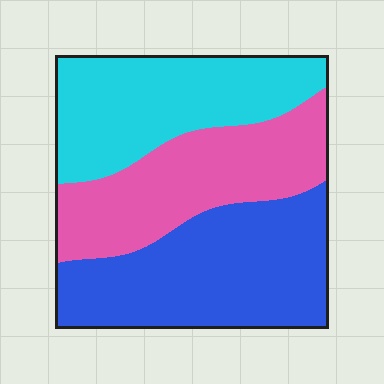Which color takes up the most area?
Blue, at roughly 40%.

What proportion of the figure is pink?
Pink takes up about one third (1/3) of the figure.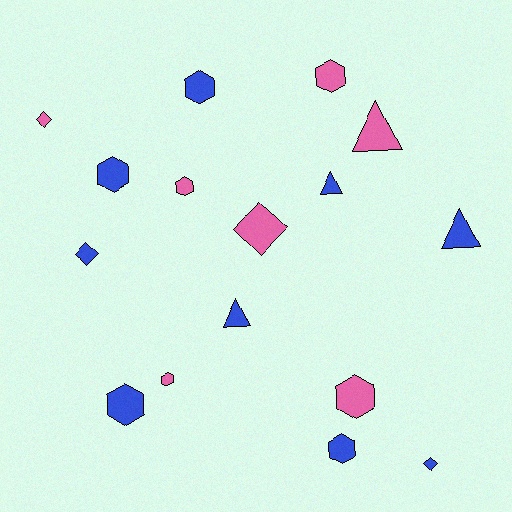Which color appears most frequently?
Blue, with 9 objects.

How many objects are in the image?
There are 16 objects.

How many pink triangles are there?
There is 1 pink triangle.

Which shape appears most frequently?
Hexagon, with 8 objects.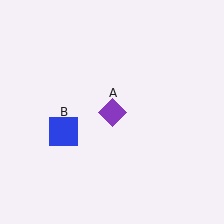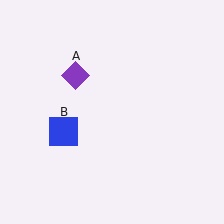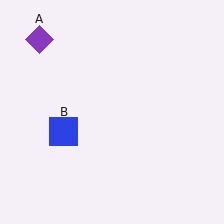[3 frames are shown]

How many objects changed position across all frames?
1 object changed position: purple diamond (object A).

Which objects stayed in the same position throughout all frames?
Blue square (object B) remained stationary.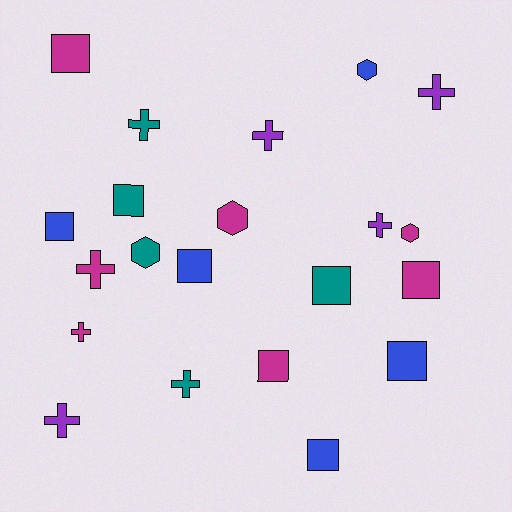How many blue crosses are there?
There are no blue crosses.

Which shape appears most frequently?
Square, with 9 objects.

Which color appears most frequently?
Magenta, with 7 objects.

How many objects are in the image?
There are 21 objects.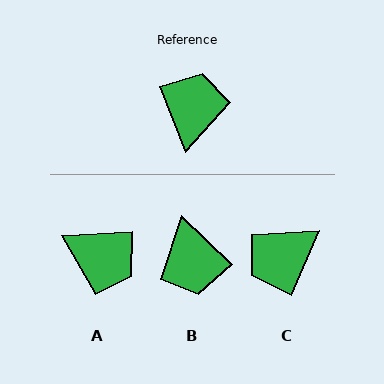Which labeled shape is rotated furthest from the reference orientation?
B, about 156 degrees away.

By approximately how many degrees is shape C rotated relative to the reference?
Approximately 136 degrees counter-clockwise.